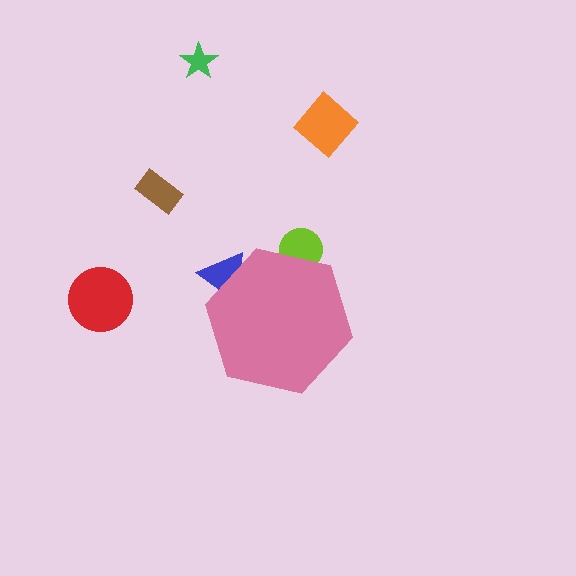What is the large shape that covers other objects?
A pink hexagon.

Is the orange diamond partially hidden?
No, the orange diamond is fully visible.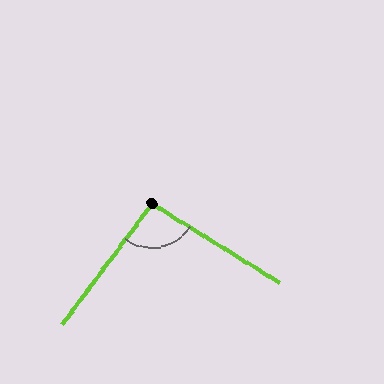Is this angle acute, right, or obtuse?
It is obtuse.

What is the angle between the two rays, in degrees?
Approximately 95 degrees.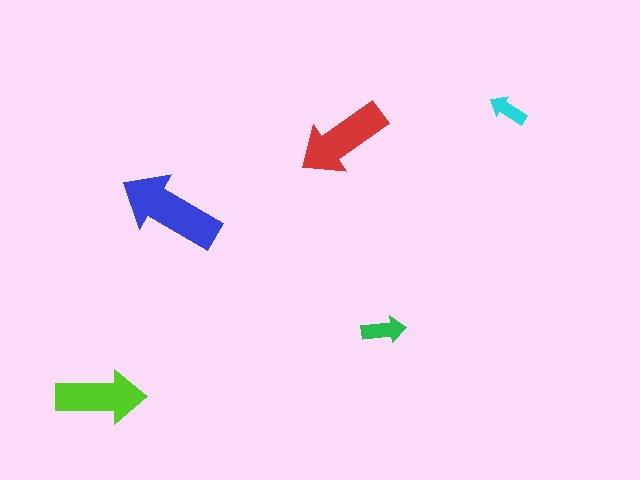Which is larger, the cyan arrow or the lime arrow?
The lime one.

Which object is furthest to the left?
The lime arrow is leftmost.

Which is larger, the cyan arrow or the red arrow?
The red one.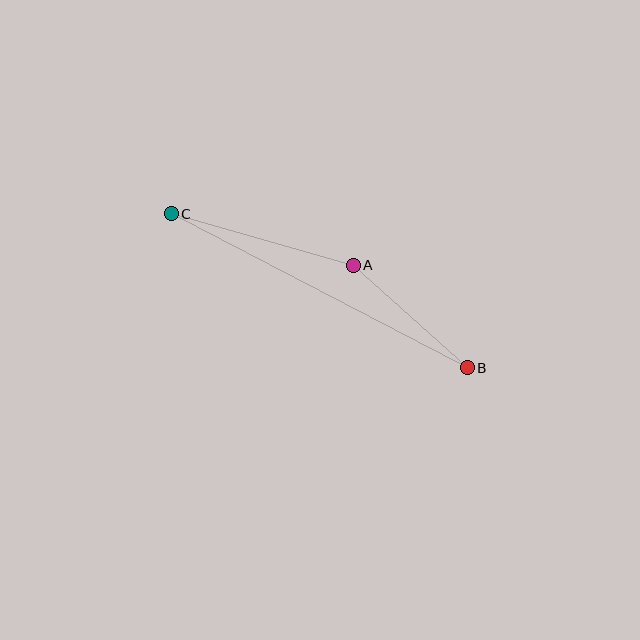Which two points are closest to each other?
Points A and B are closest to each other.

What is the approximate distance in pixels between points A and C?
The distance between A and C is approximately 189 pixels.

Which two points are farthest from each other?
Points B and C are farthest from each other.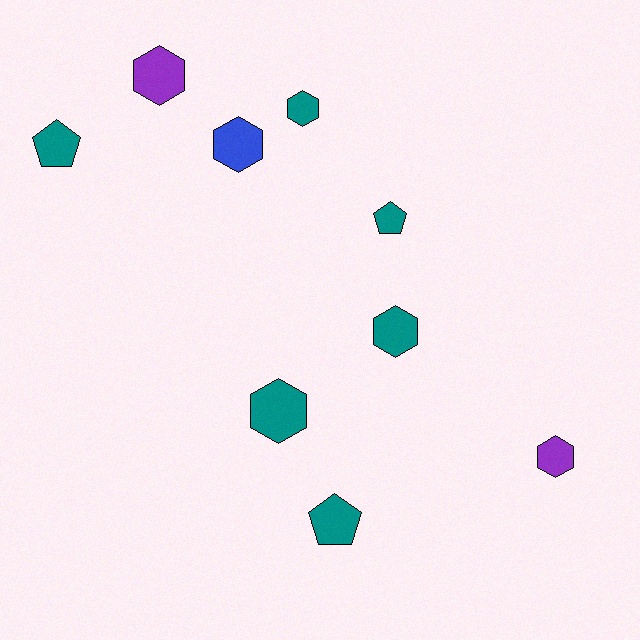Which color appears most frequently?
Teal, with 6 objects.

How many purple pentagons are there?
There are no purple pentagons.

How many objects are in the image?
There are 9 objects.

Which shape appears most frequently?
Hexagon, with 6 objects.